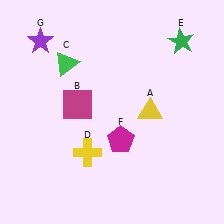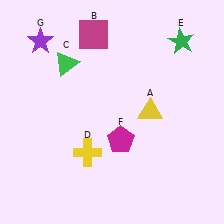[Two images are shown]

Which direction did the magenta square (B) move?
The magenta square (B) moved up.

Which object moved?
The magenta square (B) moved up.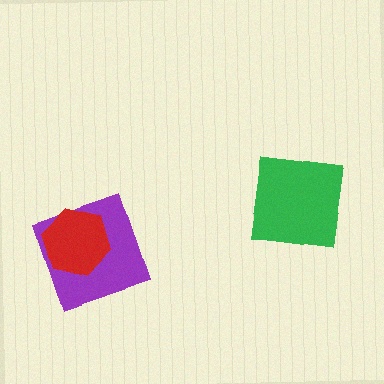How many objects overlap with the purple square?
1 object overlaps with the purple square.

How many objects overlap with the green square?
0 objects overlap with the green square.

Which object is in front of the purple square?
The red hexagon is in front of the purple square.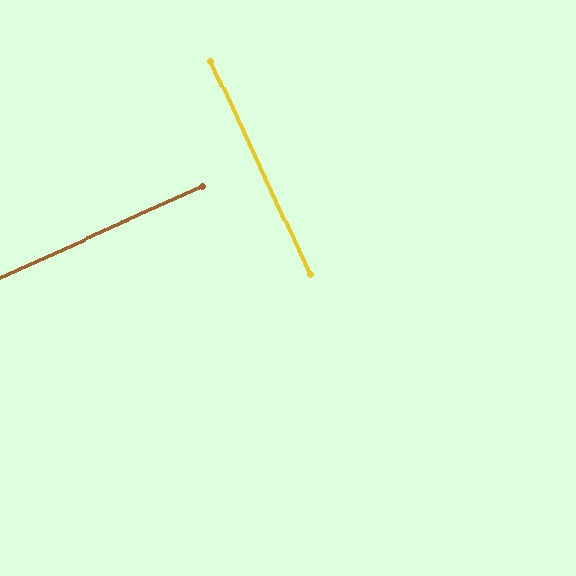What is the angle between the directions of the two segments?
Approximately 89 degrees.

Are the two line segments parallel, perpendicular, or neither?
Perpendicular — they meet at approximately 89°.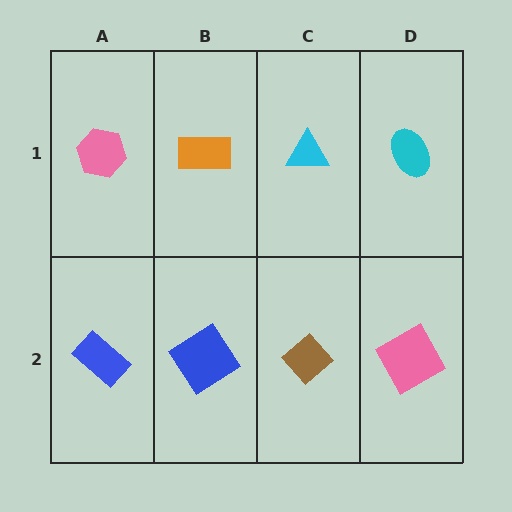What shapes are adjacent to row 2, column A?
A pink hexagon (row 1, column A), a blue diamond (row 2, column B).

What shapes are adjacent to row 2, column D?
A cyan ellipse (row 1, column D), a brown diamond (row 2, column C).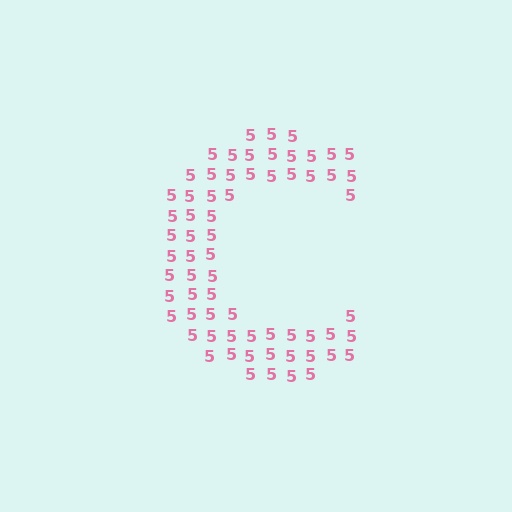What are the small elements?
The small elements are digit 5's.